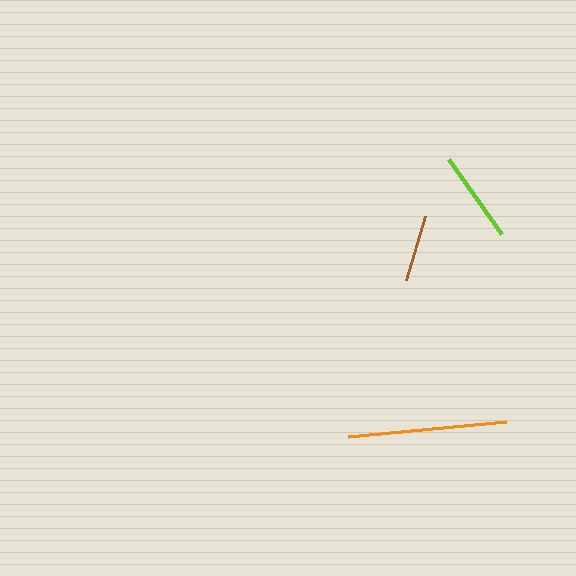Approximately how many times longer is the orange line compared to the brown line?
The orange line is approximately 2.4 times the length of the brown line.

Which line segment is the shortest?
The brown line is the shortest at approximately 67 pixels.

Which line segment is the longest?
The orange line is the longest at approximately 158 pixels.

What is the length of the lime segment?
The lime segment is approximately 91 pixels long.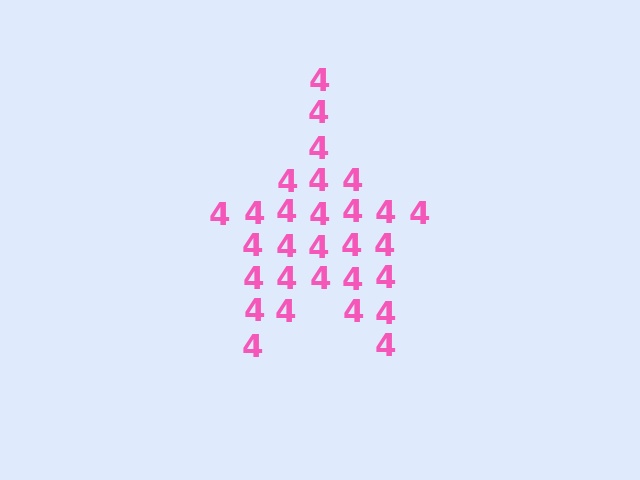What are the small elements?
The small elements are digit 4's.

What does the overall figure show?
The overall figure shows a star.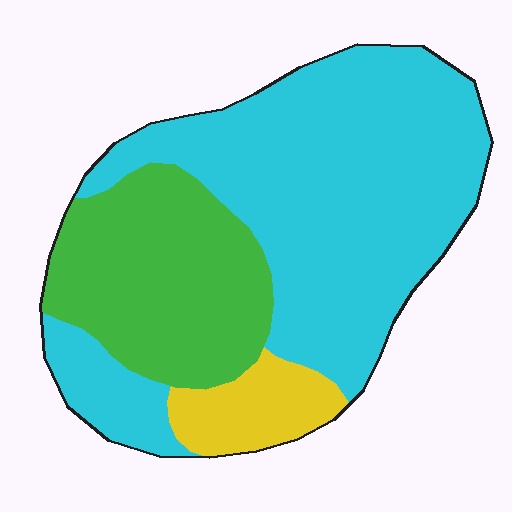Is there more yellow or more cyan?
Cyan.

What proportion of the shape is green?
Green covers 29% of the shape.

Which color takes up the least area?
Yellow, at roughly 10%.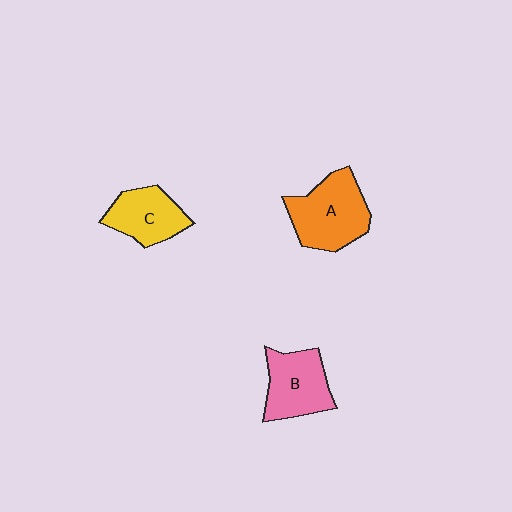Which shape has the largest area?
Shape A (orange).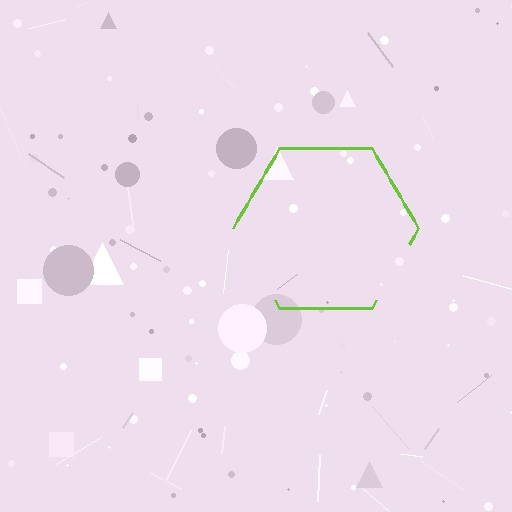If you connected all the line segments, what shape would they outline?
They would outline a hexagon.